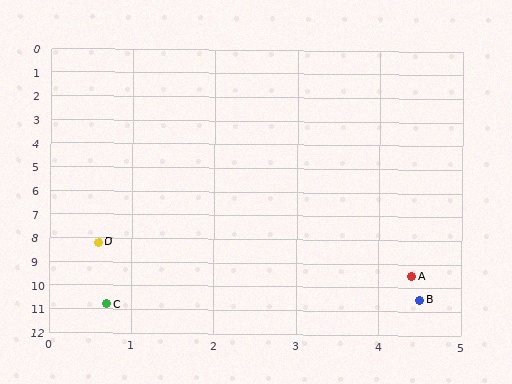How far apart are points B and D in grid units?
Points B and D are about 4.5 grid units apart.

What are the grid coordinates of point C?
Point C is at approximately (0.7, 10.8).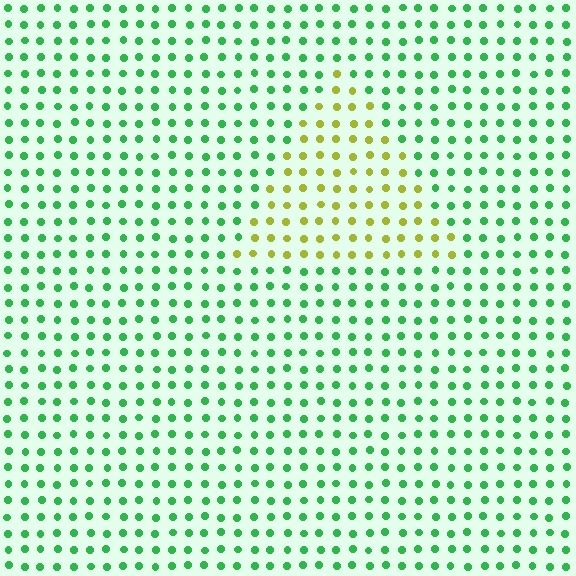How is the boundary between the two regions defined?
The boundary is defined purely by a slight shift in hue (about 63 degrees). Spacing, size, and orientation are identical on both sides.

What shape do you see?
I see a triangle.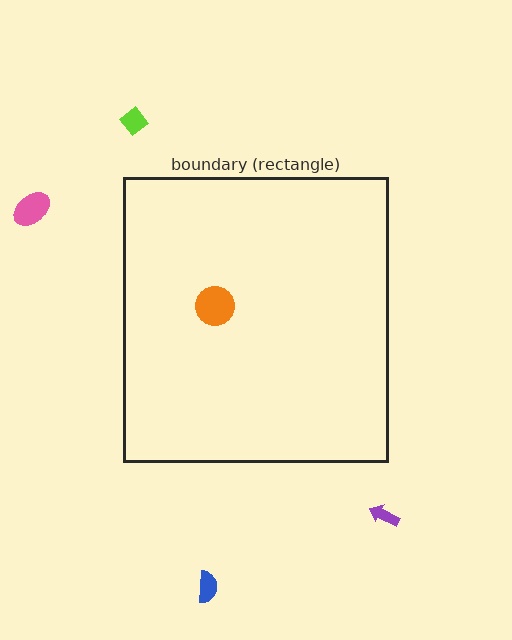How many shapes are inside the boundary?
1 inside, 4 outside.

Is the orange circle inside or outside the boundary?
Inside.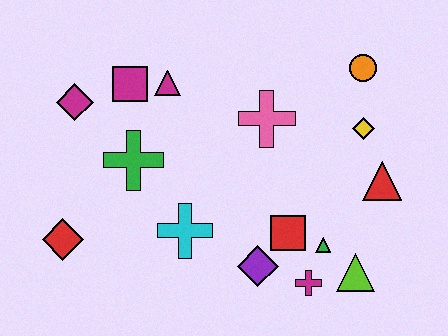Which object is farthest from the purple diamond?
The magenta diamond is farthest from the purple diamond.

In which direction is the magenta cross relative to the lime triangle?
The magenta cross is to the left of the lime triangle.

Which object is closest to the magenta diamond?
The magenta square is closest to the magenta diamond.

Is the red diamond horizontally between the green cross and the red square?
No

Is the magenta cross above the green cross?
No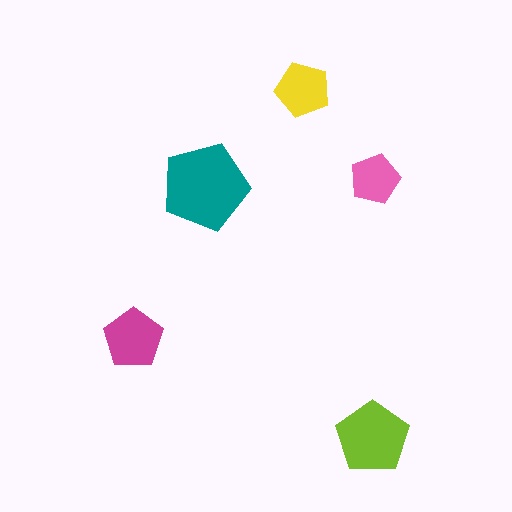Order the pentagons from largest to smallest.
the teal one, the lime one, the magenta one, the yellow one, the pink one.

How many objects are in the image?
There are 5 objects in the image.